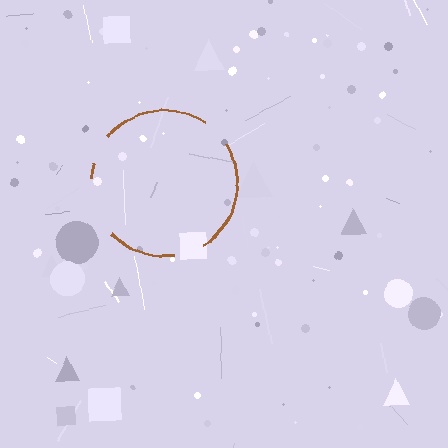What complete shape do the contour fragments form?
The contour fragments form a circle.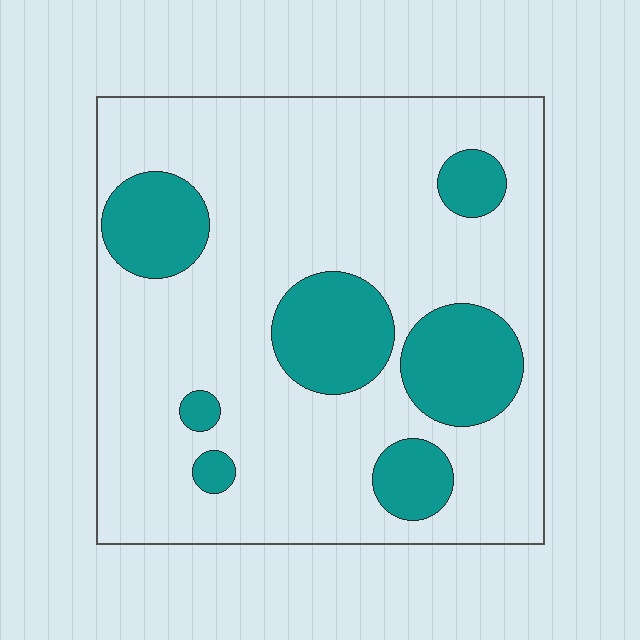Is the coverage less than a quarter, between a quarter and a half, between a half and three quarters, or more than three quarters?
Less than a quarter.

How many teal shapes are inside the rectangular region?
7.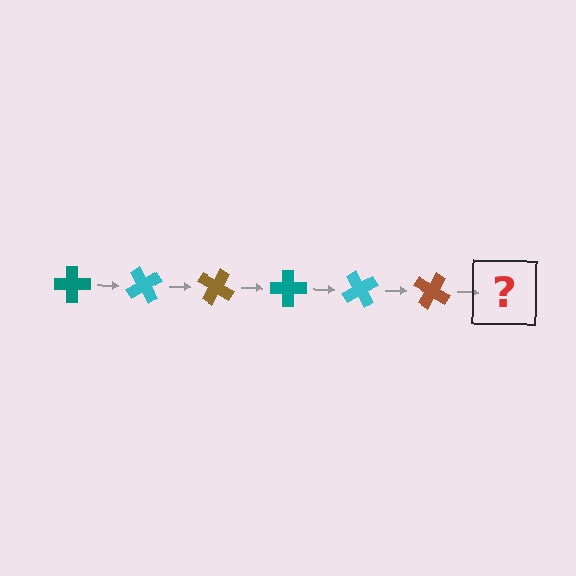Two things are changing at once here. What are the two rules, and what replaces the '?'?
The two rules are that it rotates 60 degrees each step and the color cycles through teal, cyan, and brown. The '?' should be a teal cross, rotated 360 degrees from the start.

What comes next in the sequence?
The next element should be a teal cross, rotated 360 degrees from the start.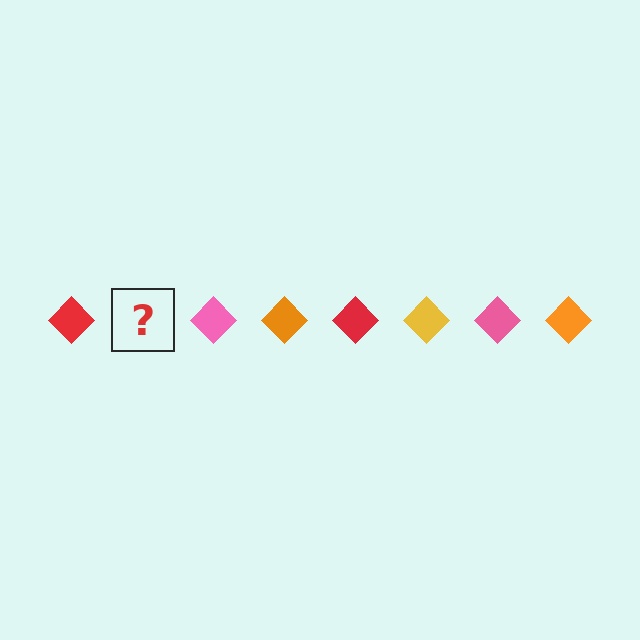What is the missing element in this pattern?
The missing element is a yellow diamond.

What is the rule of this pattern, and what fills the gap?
The rule is that the pattern cycles through red, yellow, pink, orange diamonds. The gap should be filled with a yellow diamond.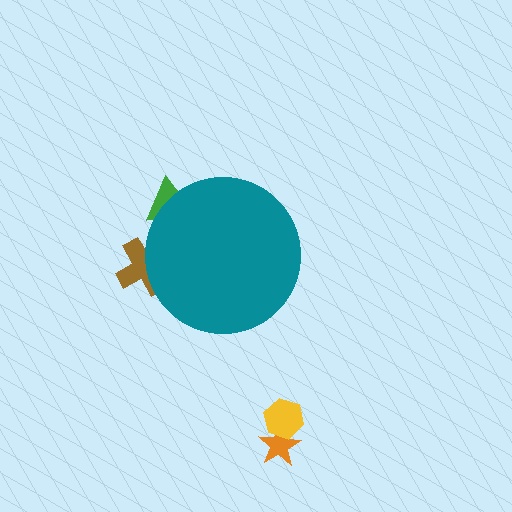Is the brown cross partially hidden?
Yes, the brown cross is partially hidden behind the teal circle.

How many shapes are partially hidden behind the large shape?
2 shapes are partially hidden.